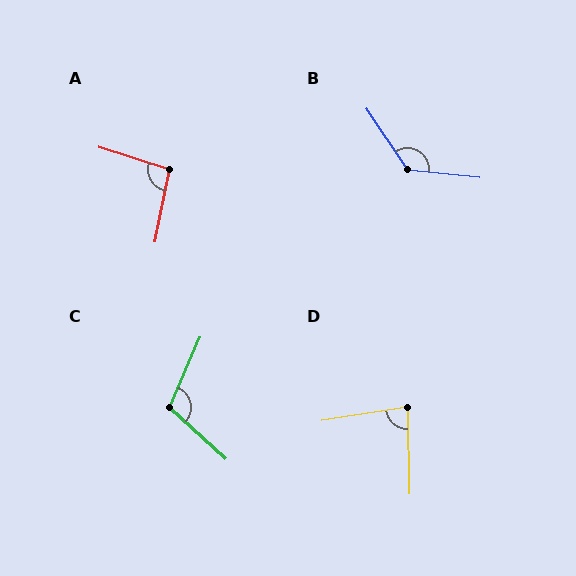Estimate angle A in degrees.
Approximately 96 degrees.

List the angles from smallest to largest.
D (82°), A (96°), C (108°), B (130°).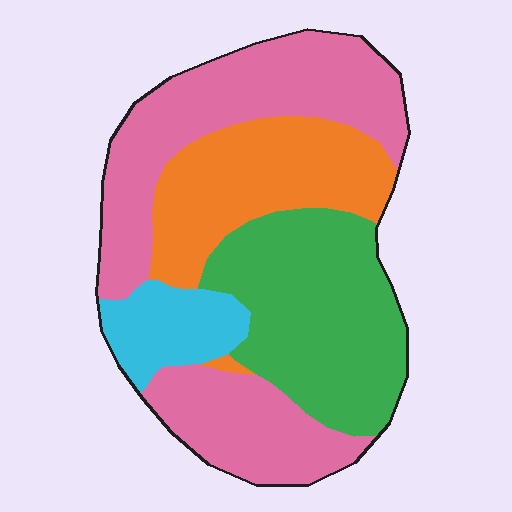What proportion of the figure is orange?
Orange takes up less than a quarter of the figure.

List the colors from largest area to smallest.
From largest to smallest: pink, green, orange, cyan.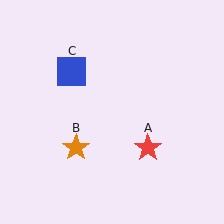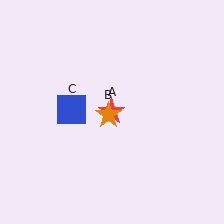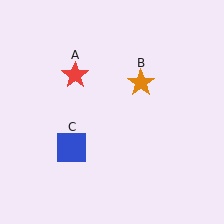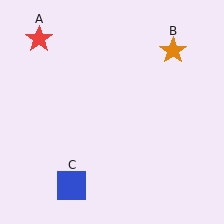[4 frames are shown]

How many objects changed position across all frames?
3 objects changed position: red star (object A), orange star (object B), blue square (object C).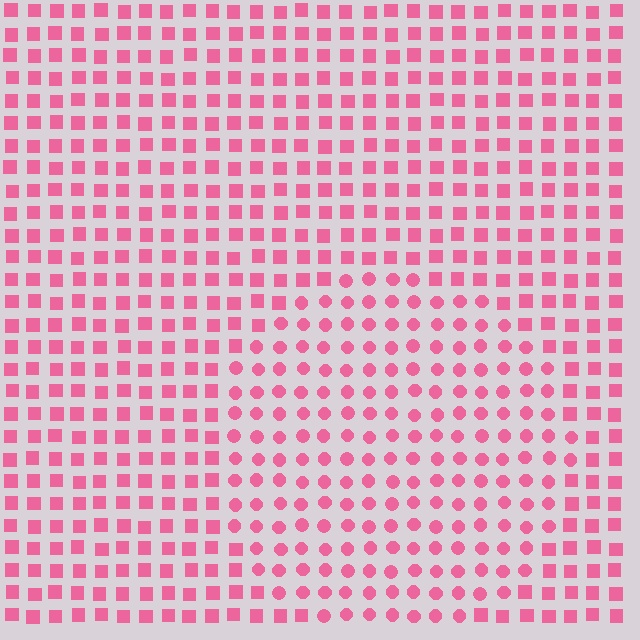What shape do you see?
I see a circle.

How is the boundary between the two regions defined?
The boundary is defined by a change in element shape: circles inside vs. squares outside. All elements share the same color and spacing.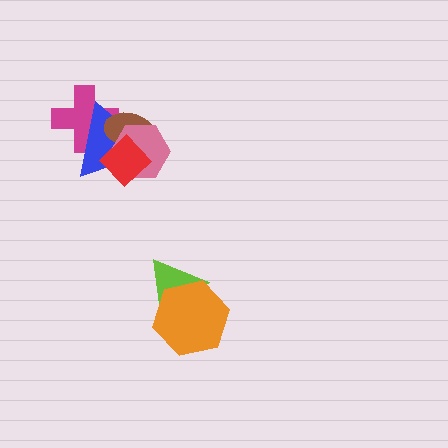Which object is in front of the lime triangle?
The orange hexagon is in front of the lime triangle.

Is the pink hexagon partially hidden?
Yes, it is partially covered by another shape.